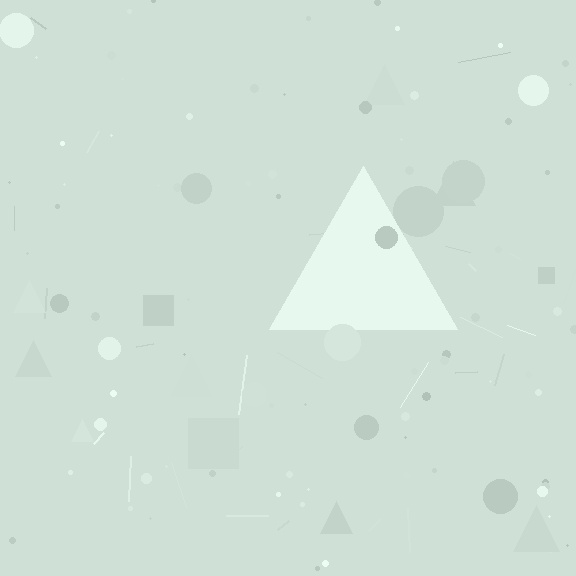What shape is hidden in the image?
A triangle is hidden in the image.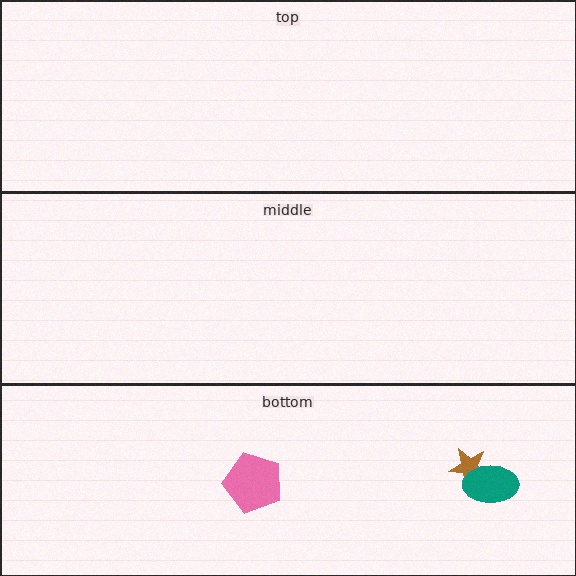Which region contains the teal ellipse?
The bottom region.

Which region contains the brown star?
The bottom region.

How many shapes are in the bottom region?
3.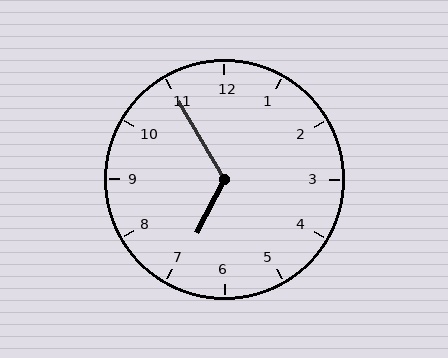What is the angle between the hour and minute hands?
Approximately 122 degrees.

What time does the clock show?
6:55.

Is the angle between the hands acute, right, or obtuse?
It is obtuse.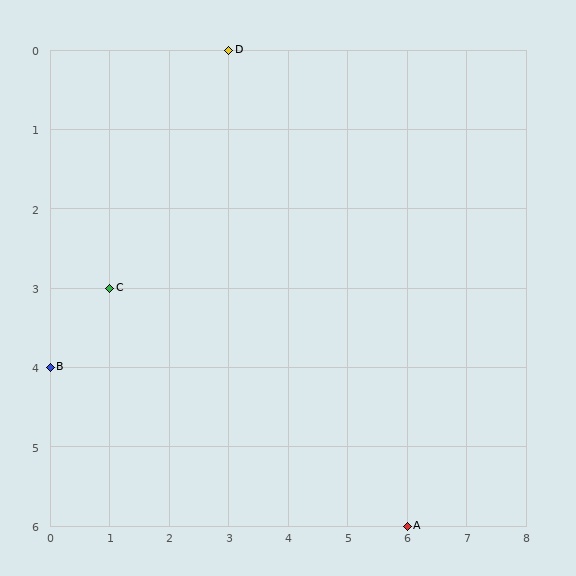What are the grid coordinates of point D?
Point D is at grid coordinates (3, 0).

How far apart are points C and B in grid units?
Points C and B are 1 column and 1 row apart (about 1.4 grid units diagonally).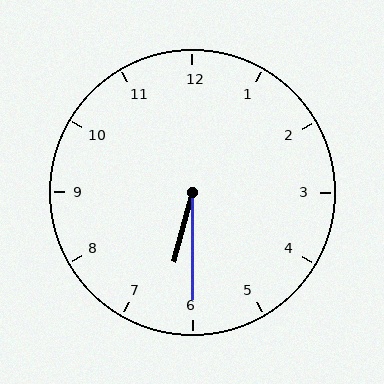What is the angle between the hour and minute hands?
Approximately 15 degrees.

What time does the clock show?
6:30.